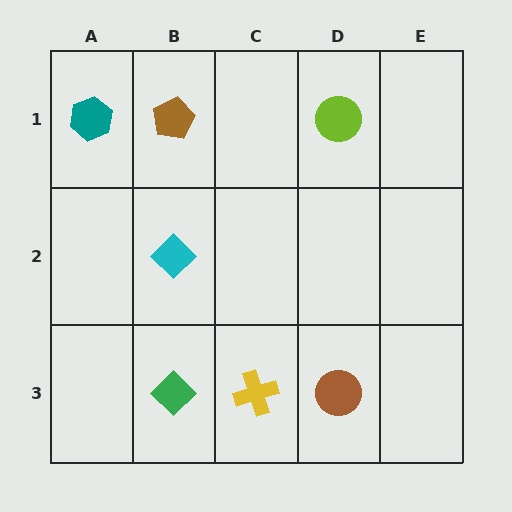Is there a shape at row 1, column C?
No, that cell is empty.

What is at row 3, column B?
A green diamond.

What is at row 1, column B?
A brown pentagon.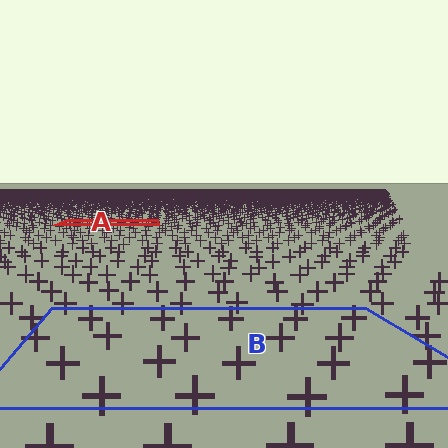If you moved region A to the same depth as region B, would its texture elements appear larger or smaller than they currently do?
They would appear larger. At a closer depth, the same texture elements are projected at a bigger on-screen size.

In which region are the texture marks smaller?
The texture marks are smaller in region A, because it is farther away.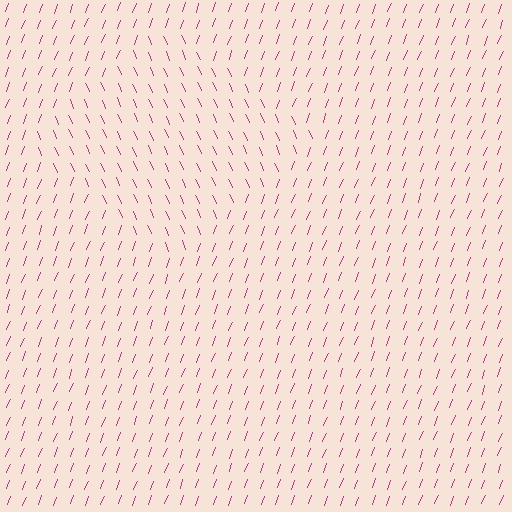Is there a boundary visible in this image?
Yes, there is a texture boundary formed by a change in line orientation.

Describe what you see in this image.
The image is filled with small magenta line segments. A diamond region in the image has lines oriented differently from the surrounding lines, creating a visible texture boundary.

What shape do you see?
I see a diamond.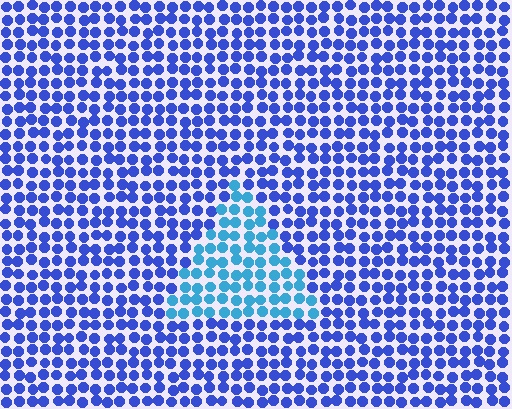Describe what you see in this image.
The image is filled with small blue elements in a uniform arrangement. A triangle-shaped region is visible where the elements are tinted to a slightly different hue, forming a subtle color boundary.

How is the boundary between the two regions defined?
The boundary is defined purely by a slight shift in hue (about 35 degrees). Spacing, size, and orientation are identical on both sides.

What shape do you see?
I see a triangle.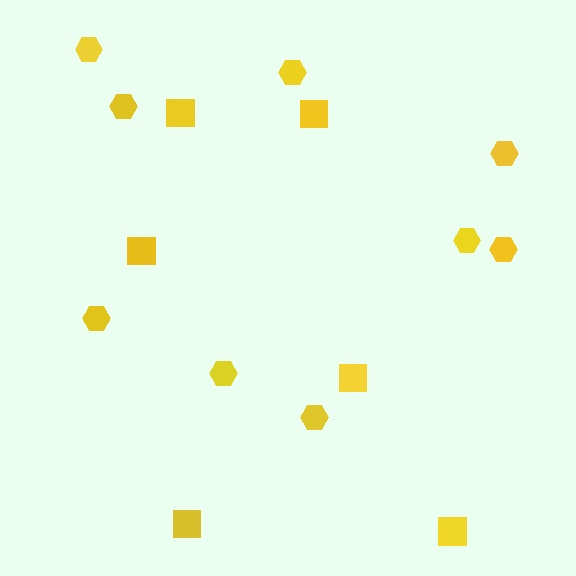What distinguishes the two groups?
There are 2 groups: one group of hexagons (9) and one group of squares (6).